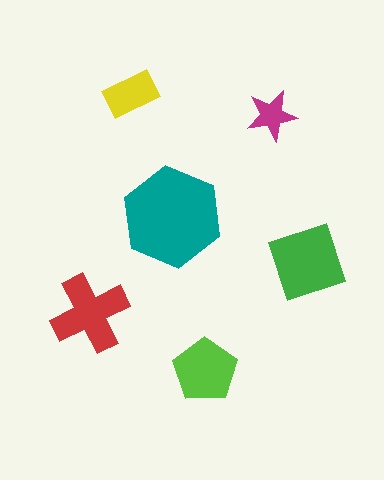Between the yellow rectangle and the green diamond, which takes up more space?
The green diamond.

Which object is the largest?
The teal hexagon.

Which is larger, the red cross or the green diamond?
The green diamond.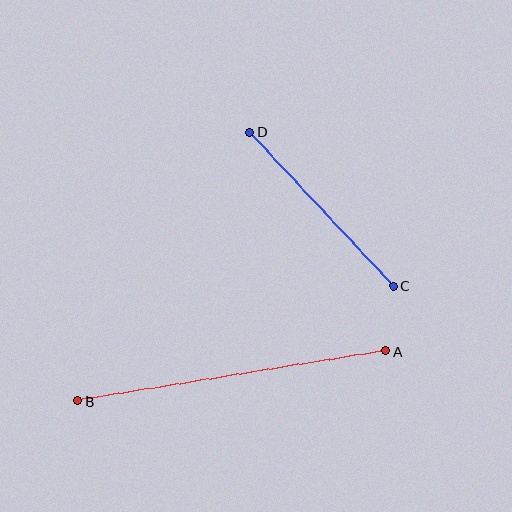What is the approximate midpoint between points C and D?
The midpoint is at approximately (322, 209) pixels.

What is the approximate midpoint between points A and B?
The midpoint is at approximately (232, 376) pixels.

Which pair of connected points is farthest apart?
Points A and B are farthest apart.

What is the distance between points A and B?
The distance is approximately 312 pixels.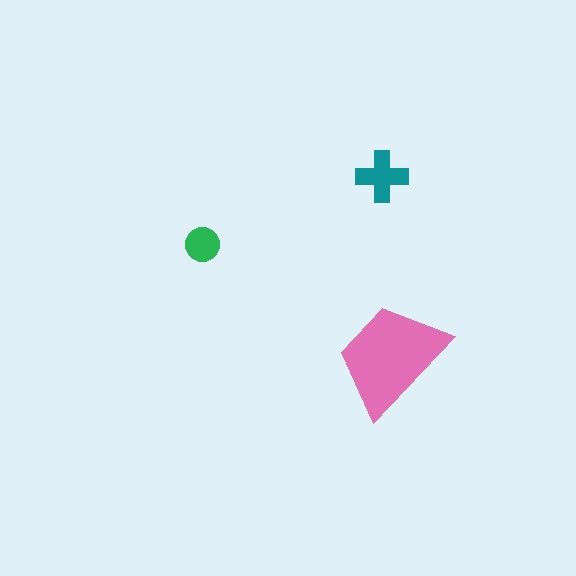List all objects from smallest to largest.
The green circle, the teal cross, the pink trapezoid.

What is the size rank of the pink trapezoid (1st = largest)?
1st.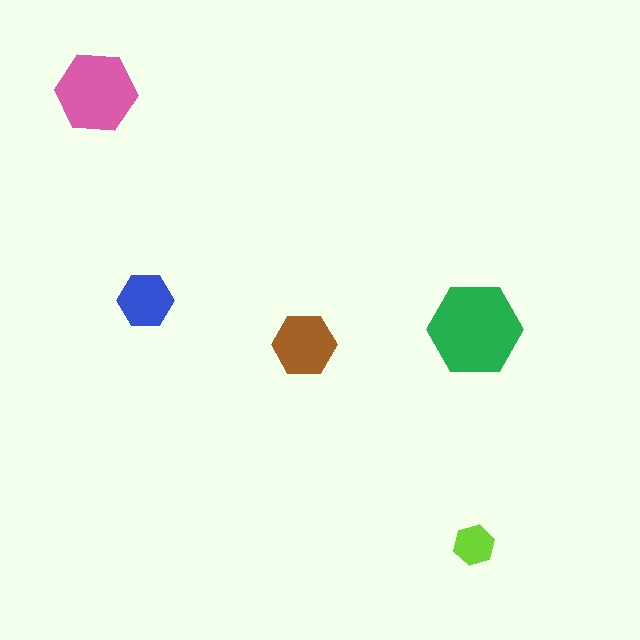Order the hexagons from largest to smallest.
the green one, the pink one, the brown one, the blue one, the lime one.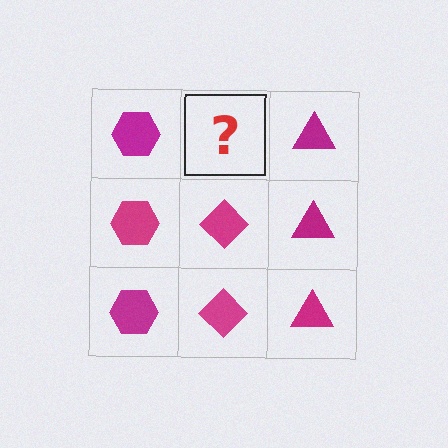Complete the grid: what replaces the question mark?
The question mark should be replaced with a magenta diamond.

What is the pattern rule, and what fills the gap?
The rule is that each column has a consistent shape. The gap should be filled with a magenta diamond.